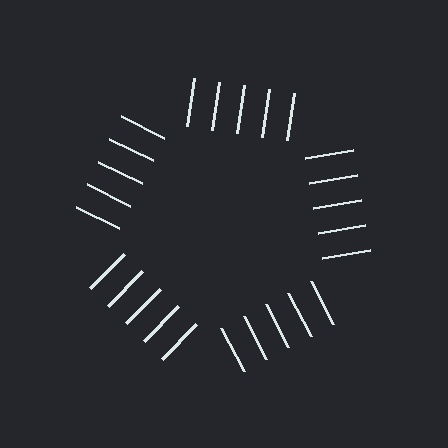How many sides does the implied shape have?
5 sides — the line-ends trace a pentagon.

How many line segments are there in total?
25 — 5 along each of the 5 edges.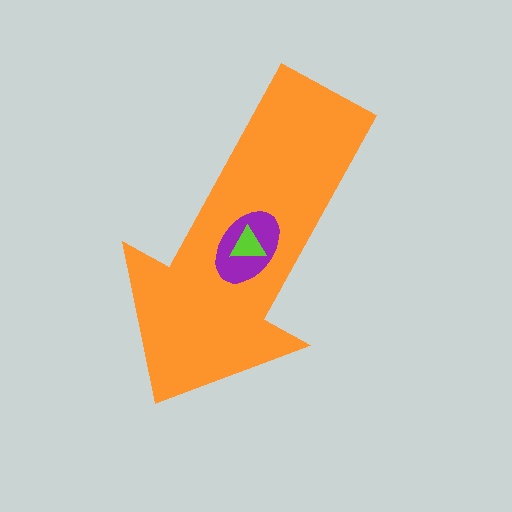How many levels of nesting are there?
3.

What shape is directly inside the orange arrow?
The purple ellipse.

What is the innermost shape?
The lime triangle.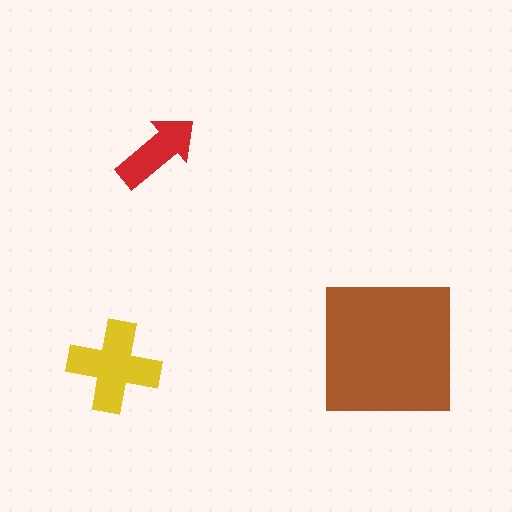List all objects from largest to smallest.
The brown square, the yellow cross, the red arrow.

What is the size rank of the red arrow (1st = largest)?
3rd.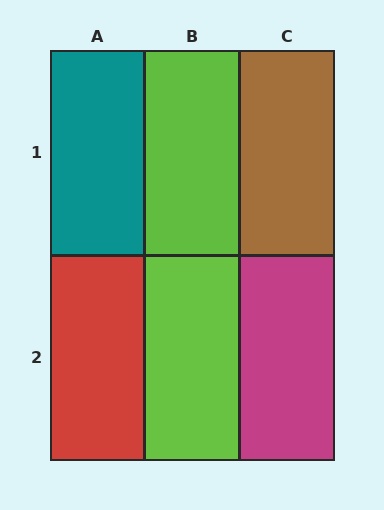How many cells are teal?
1 cell is teal.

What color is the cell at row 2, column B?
Lime.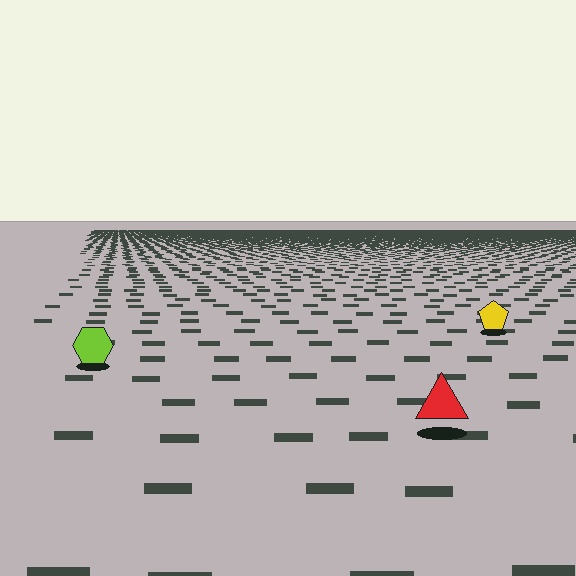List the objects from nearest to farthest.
From nearest to farthest: the red triangle, the lime hexagon, the yellow pentagon.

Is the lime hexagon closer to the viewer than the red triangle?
No. The red triangle is closer — you can tell from the texture gradient: the ground texture is coarser near it.